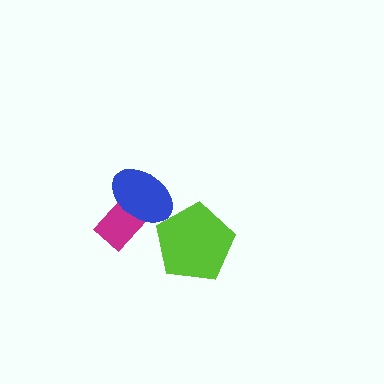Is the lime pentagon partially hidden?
No, no other shape covers it.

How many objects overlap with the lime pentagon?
0 objects overlap with the lime pentagon.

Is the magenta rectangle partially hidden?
Yes, it is partially covered by another shape.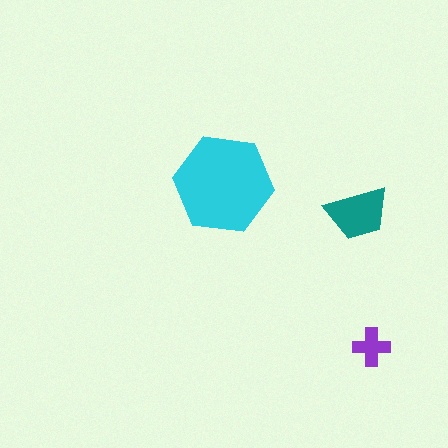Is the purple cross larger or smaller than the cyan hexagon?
Smaller.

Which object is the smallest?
The purple cross.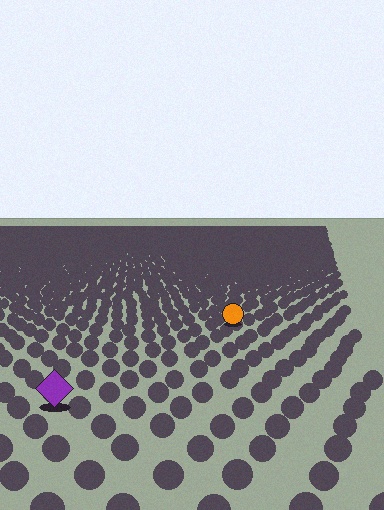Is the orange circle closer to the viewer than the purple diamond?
No. The purple diamond is closer — you can tell from the texture gradient: the ground texture is coarser near it.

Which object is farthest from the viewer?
The orange circle is farthest from the viewer. It appears smaller and the ground texture around it is denser.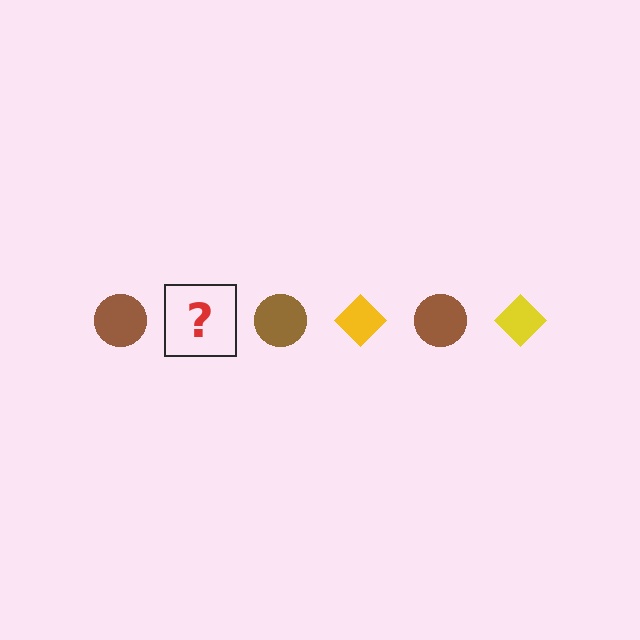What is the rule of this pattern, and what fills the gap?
The rule is that the pattern alternates between brown circle and yellow diamond. The gap should be filled with a yellow diamond.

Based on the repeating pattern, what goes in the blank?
The blank should be a yellow diamond.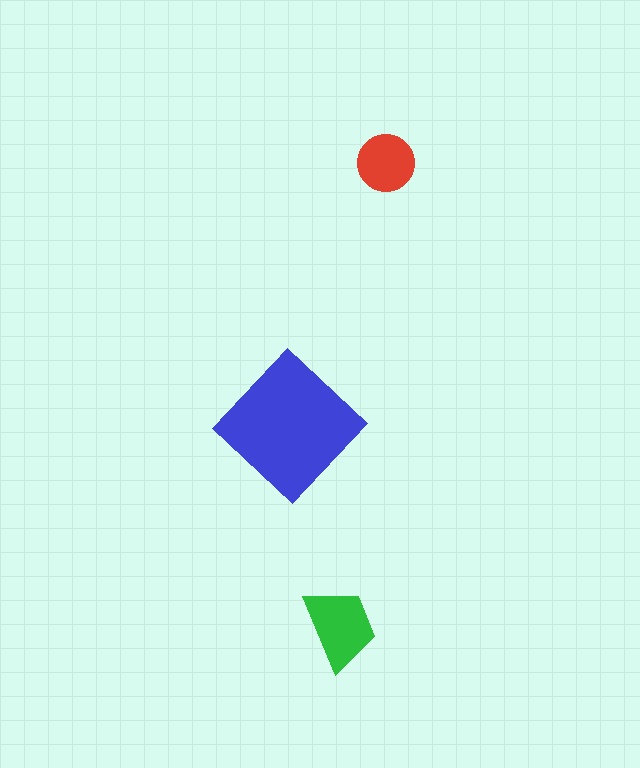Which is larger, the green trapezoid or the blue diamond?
The blue diamond.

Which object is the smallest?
The red circle.